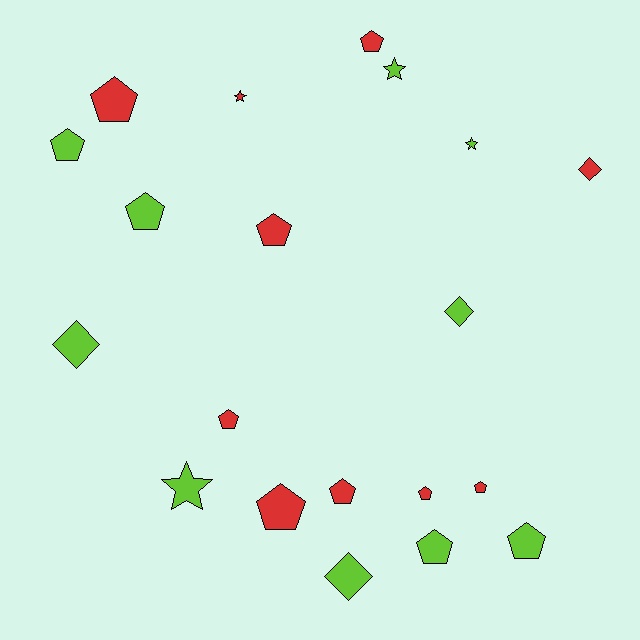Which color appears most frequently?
Lime, with 10 objects.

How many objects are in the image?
There are 20 objects.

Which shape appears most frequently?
Pentagon, with 12 objects.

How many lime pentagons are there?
There are 4 lime pentagons.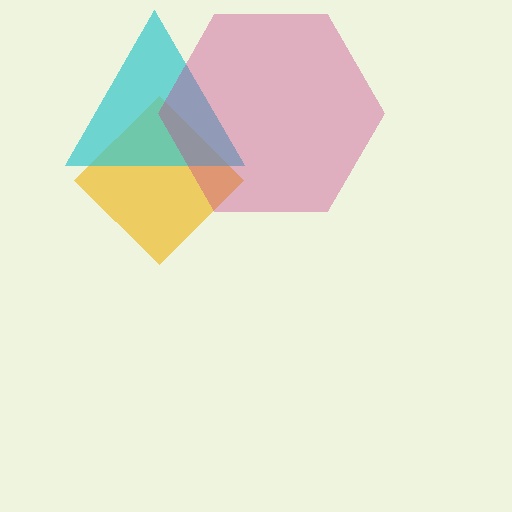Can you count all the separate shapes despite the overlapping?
Yes, there are 3 separate shapes.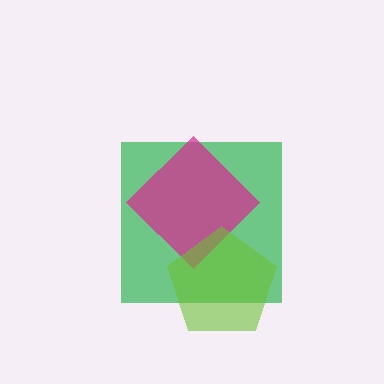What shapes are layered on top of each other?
The layered shapes are: a green square, a magenta diamond, a lime pentagon.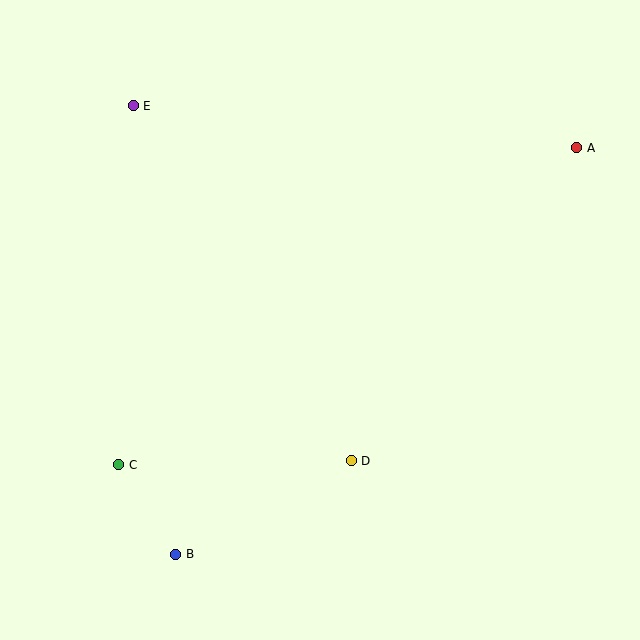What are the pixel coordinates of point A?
Point A is at (577, 148).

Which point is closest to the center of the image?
Point D at (351, 461) is closest to the center.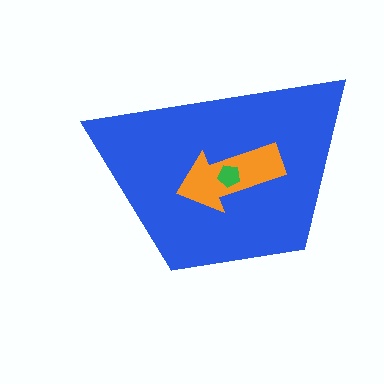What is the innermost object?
The green pentagon.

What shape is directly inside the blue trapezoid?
The orange arrow.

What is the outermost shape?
The blue trapezoid.